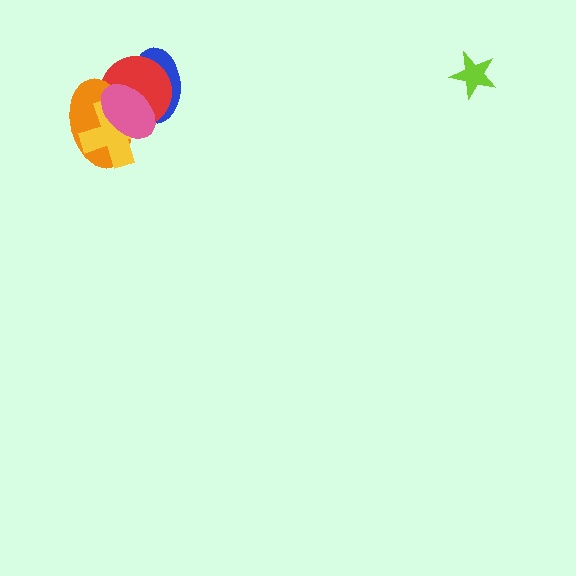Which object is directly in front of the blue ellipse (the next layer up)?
The red circle is directly in front of the blue ellipse.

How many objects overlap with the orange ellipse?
4 objects overlap with the orange ellipse.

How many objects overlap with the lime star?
0 objects overlap with the lime star.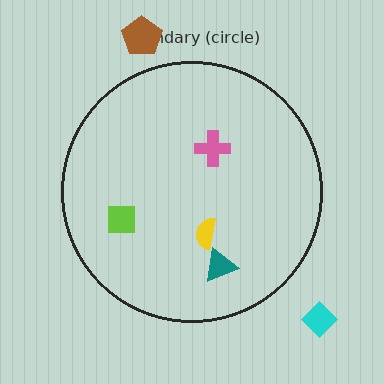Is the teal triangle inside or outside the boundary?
Inside.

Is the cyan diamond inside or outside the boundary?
Outside.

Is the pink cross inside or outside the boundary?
Inside.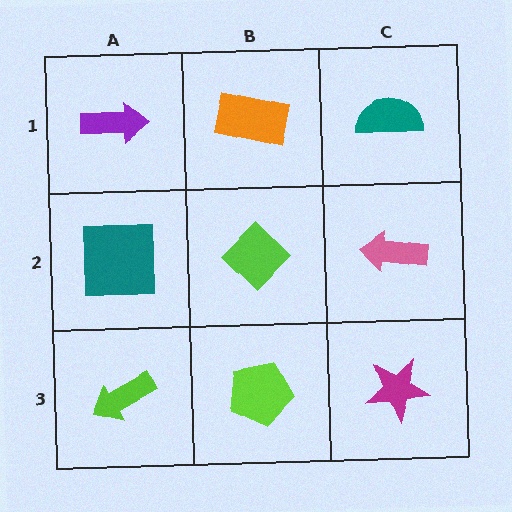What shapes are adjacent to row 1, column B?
A lime diamond (row 2, column B), a purple arrow (row 1, column A), a teal semicircle (row 1, column C).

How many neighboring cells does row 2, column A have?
3.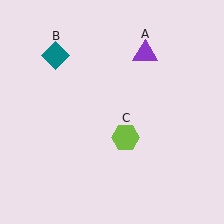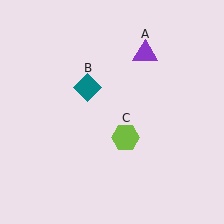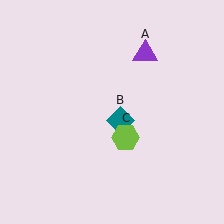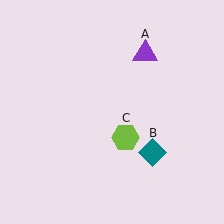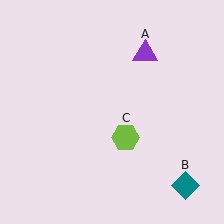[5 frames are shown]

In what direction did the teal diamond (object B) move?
The teal diamond (object B) moved down and to the right.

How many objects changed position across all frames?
1 object changed position: teal diamond (object B).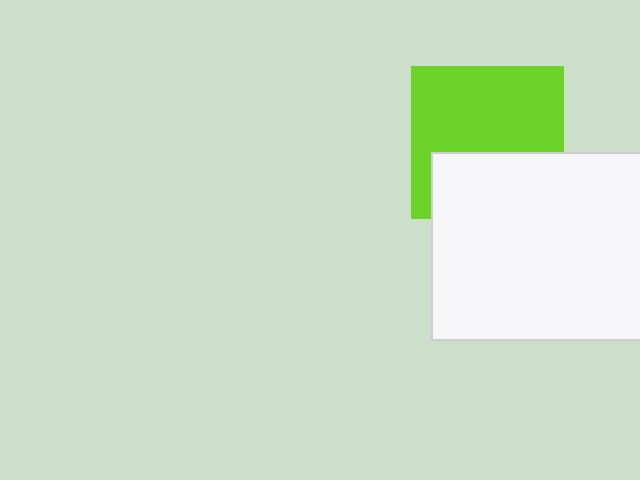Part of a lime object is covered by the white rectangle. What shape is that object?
It is a square.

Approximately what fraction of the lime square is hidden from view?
Roughly 38% of the lime square is hidden behind the white rectangle.